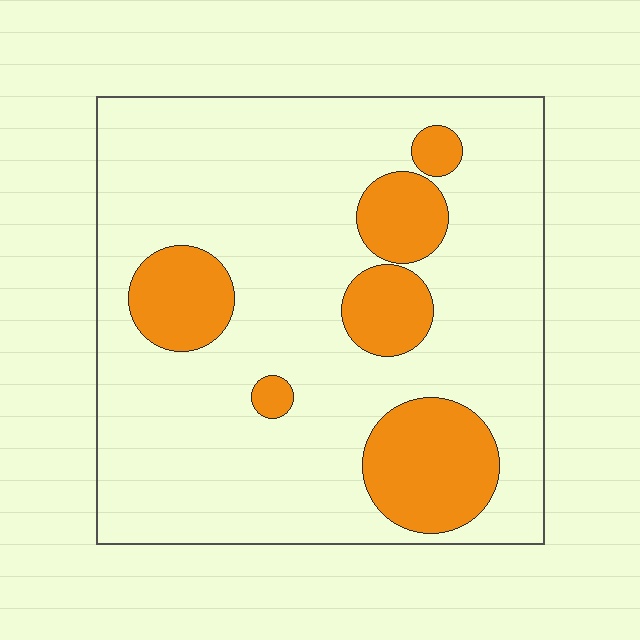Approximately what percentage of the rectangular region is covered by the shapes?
Approximately 20%.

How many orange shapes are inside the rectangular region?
6.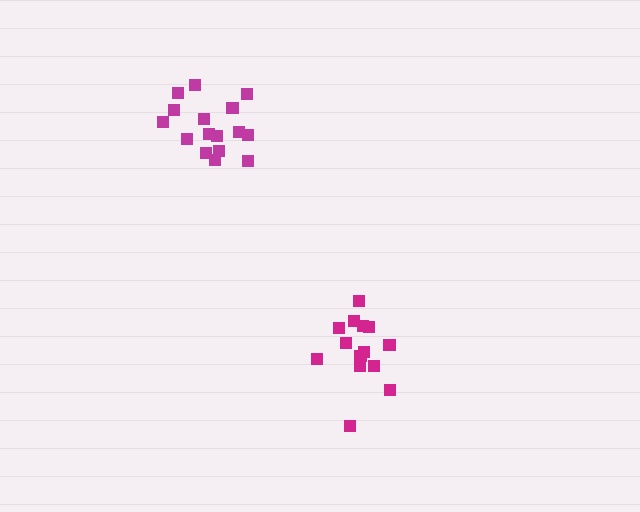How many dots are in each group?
Group 1: 16 dots, Group 2: 14 dots (30 total).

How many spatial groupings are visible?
There are 2 spatial groupings.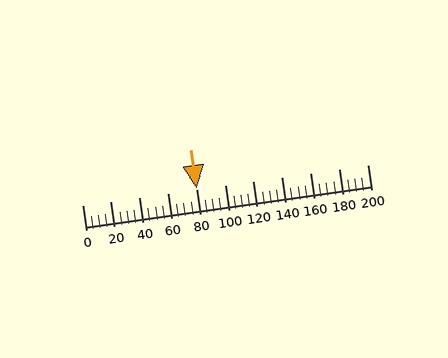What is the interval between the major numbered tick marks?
The major tick marks are spaced 20 units apart.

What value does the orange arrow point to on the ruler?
The orange arrow points to approximately 80.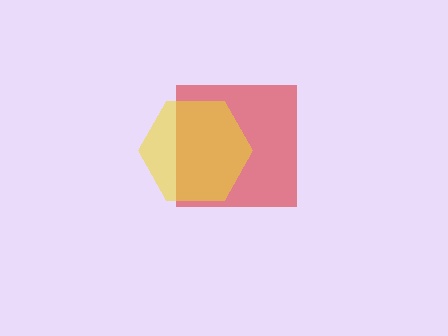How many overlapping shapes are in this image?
There are 2 overlapping shapes in the image.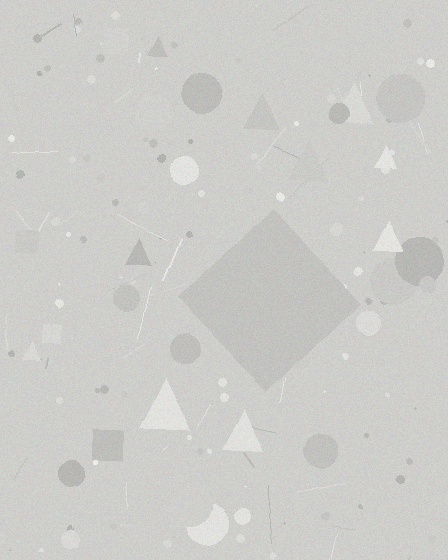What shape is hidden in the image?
A diamond is hidden in the image.